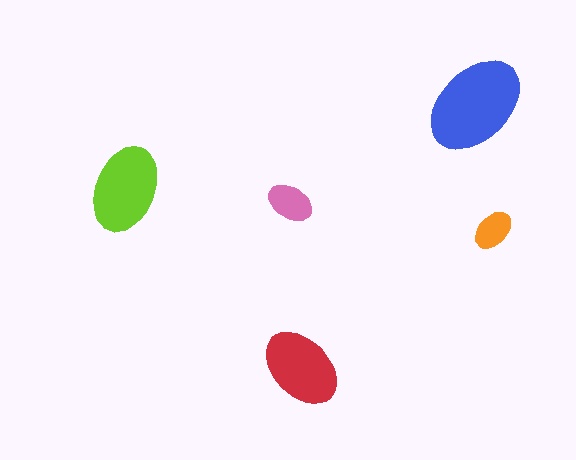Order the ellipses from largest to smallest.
the blue one, the lime one, the red one, the pink one, the orange one.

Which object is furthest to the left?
The lime ellipse is leftmost.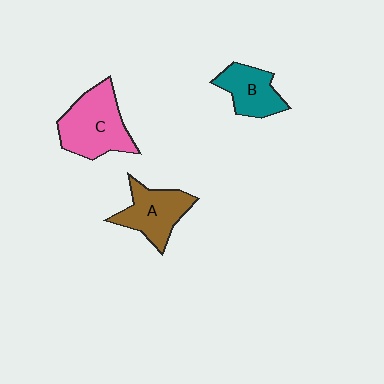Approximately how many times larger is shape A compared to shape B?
Approximately 1.2 times.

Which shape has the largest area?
Shape C (pink).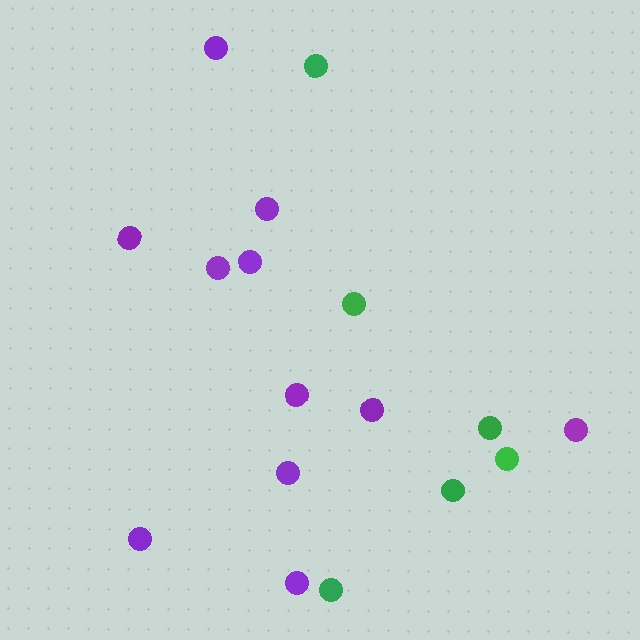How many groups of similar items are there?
There are 2 groups: one group of purple circles (11) and one group of green circles (6).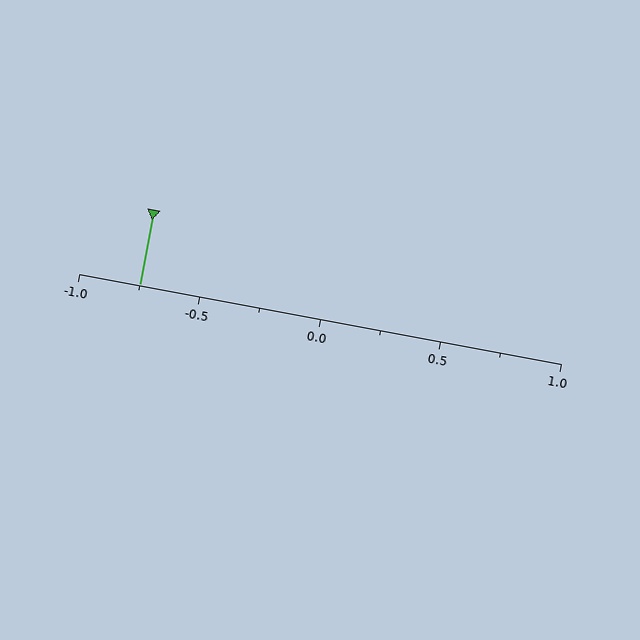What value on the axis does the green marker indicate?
The marker indicates approximately -0.75.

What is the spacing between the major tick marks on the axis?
The major ticks are spaced 0.5 apart.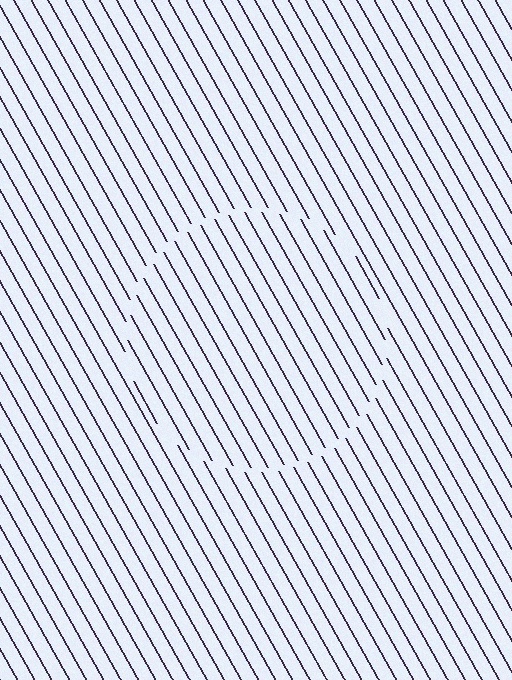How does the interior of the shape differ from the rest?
The interior of the shape contains the same grating, shifted by half a period — the contour is defined by the phase discontinuity where line-ends from the inner and outer gratings abut.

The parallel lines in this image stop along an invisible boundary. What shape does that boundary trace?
An illusory circle. The interior of the shape contains the same grating, shifted by half a period — the contour is defined by the phase discontinuity where line-ends from the inner and outer gratings abut.